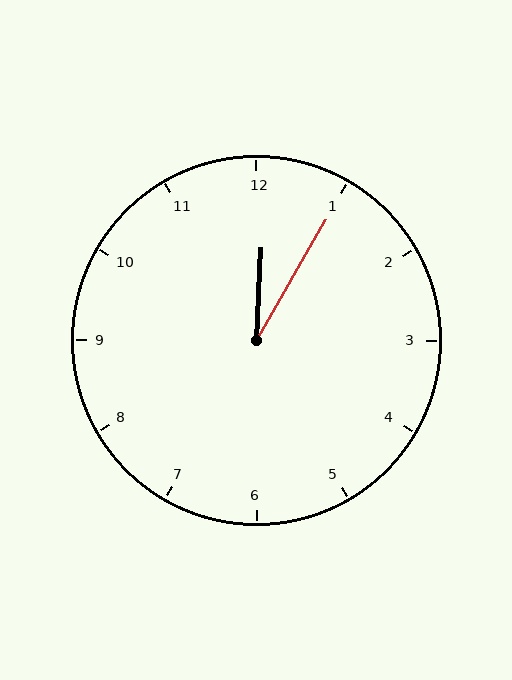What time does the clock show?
12:05.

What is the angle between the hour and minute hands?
Approximately 28 degrees.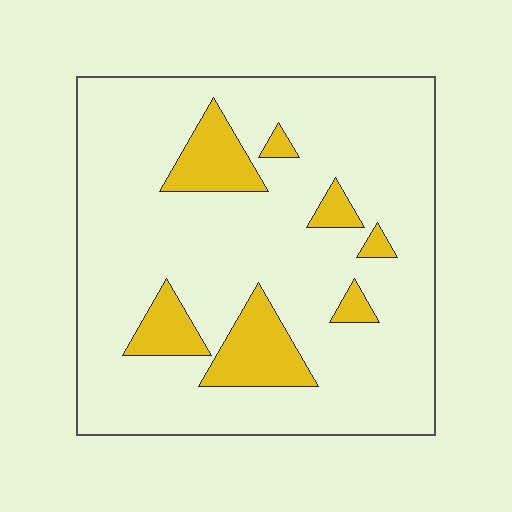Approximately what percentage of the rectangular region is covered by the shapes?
Approximately 15%.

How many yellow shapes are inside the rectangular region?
7.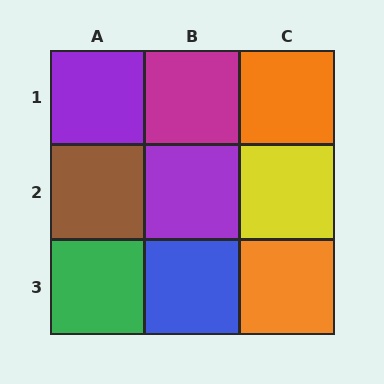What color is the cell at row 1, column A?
Purple.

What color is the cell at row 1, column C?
Orange.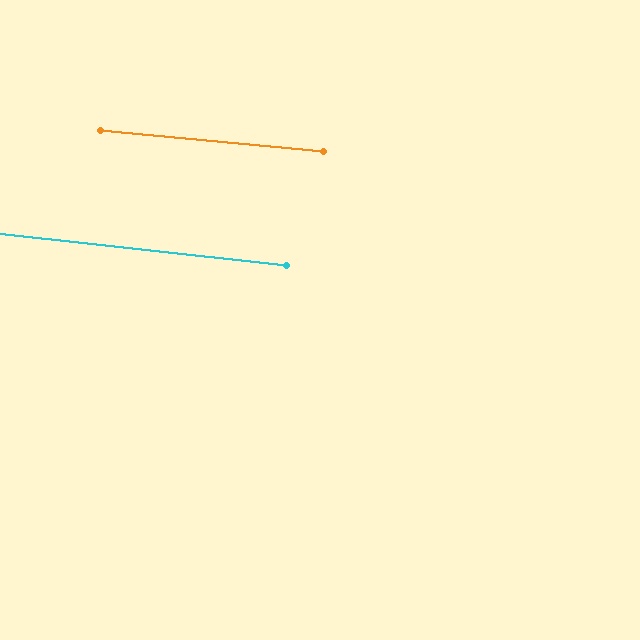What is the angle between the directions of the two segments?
Approximately 1 degree.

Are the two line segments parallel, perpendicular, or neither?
Parallel — their directions differ by only 1.0°.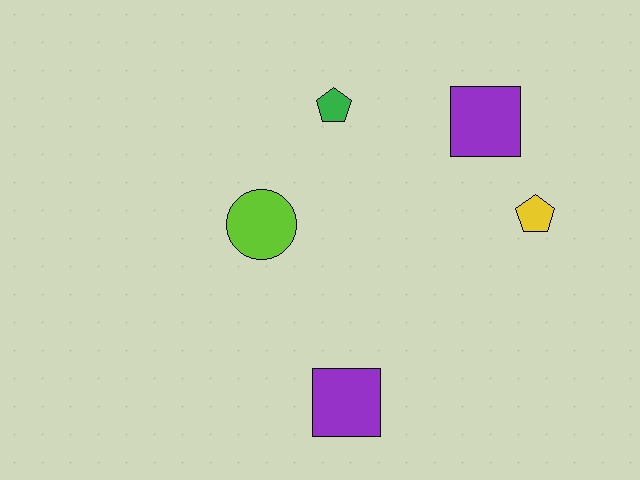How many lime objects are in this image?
There is 1 lime object.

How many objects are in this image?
There are 5 objects.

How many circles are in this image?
There is 1 circle.